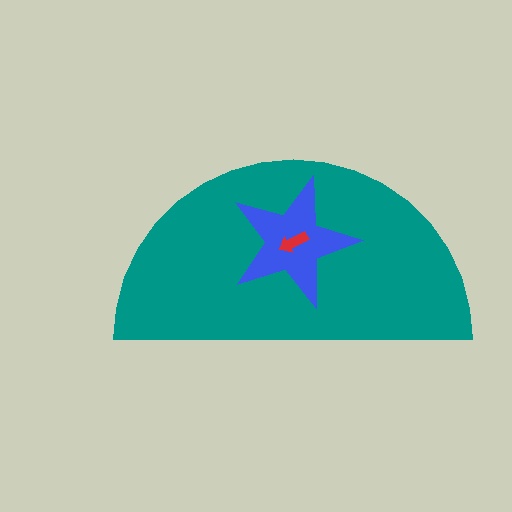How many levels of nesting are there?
3.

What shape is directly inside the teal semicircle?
The blue star.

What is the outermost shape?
The teal semicircle.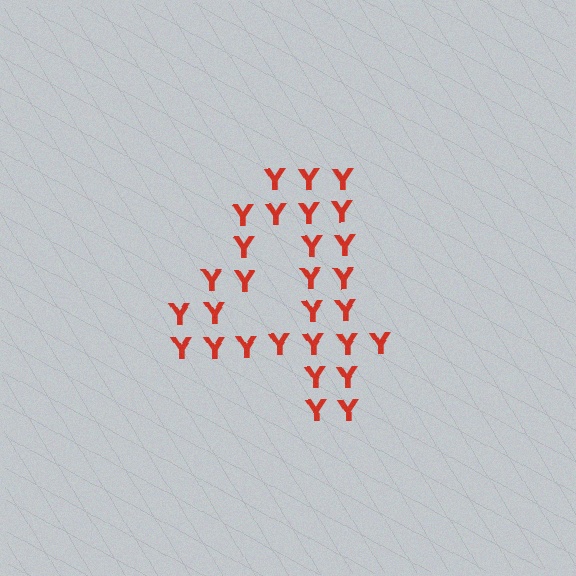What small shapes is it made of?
It is made of small letter Y's.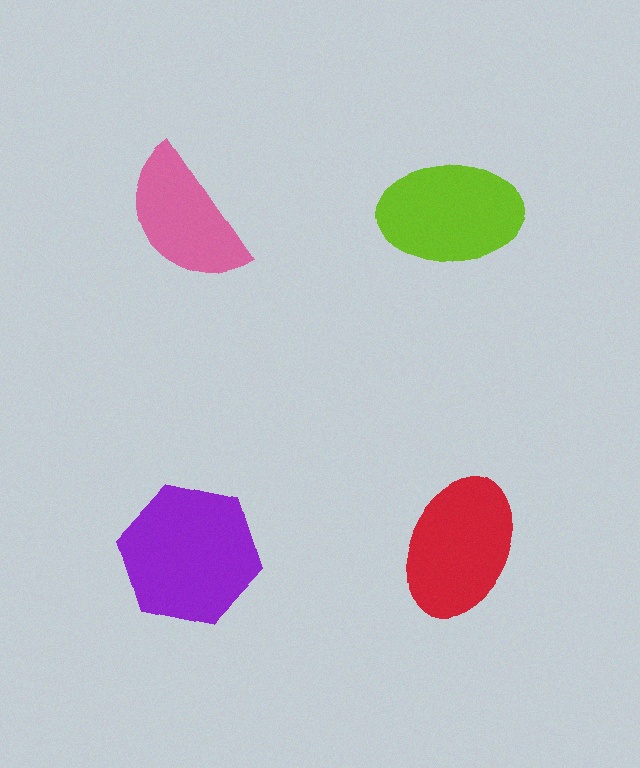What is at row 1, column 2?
A lime ellipse.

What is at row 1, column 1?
A pink semicircle.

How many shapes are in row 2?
2 shapes.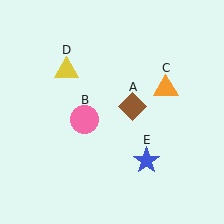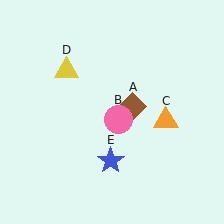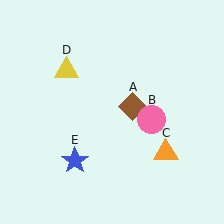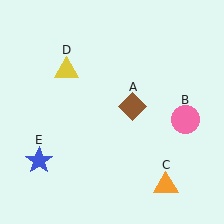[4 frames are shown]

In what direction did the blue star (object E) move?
The blue star (object E) moved left.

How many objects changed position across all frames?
3 objects changed position: pink circle (object B), orange triangle (object C), blue star (object E).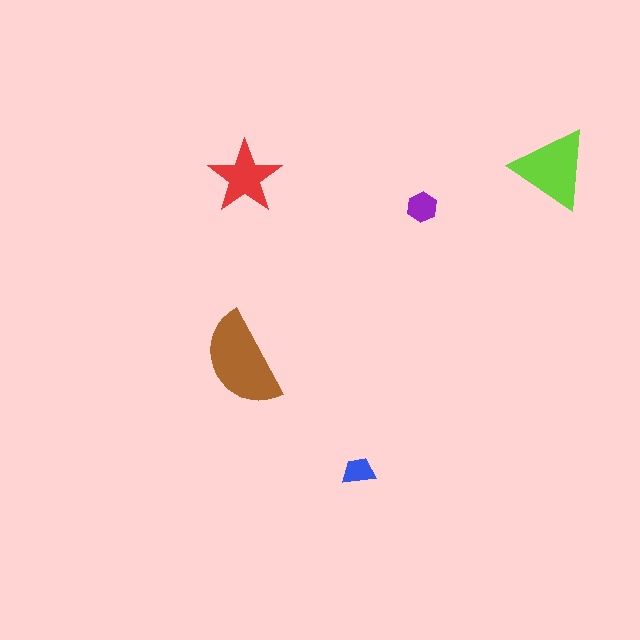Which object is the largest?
The brown semicircle.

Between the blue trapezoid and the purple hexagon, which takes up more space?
The purple hexagon.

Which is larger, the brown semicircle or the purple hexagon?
The brown semicircle.